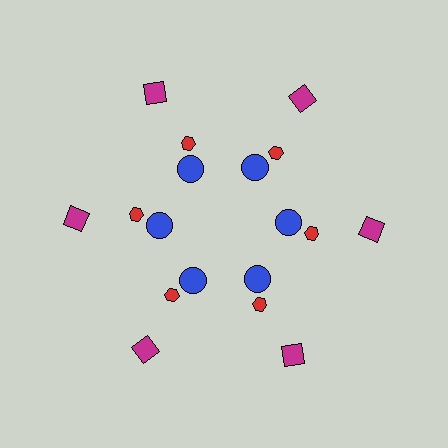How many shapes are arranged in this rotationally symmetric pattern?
There are 18 shapes, arranged in 6 groups of 3.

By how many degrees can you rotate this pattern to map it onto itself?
The pattern maps onto itself every 60 degrees of rotation.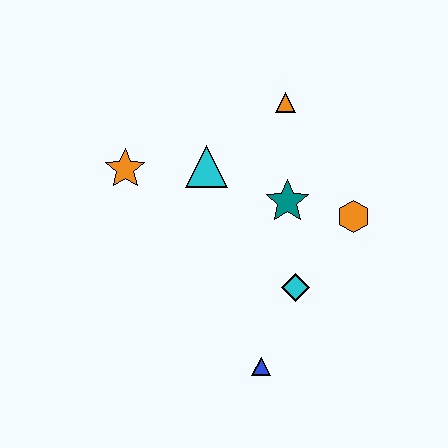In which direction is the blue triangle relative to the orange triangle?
The blue triangle is below the orange triangle.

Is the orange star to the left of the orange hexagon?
Yes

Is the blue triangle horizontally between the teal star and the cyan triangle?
Yes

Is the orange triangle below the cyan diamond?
No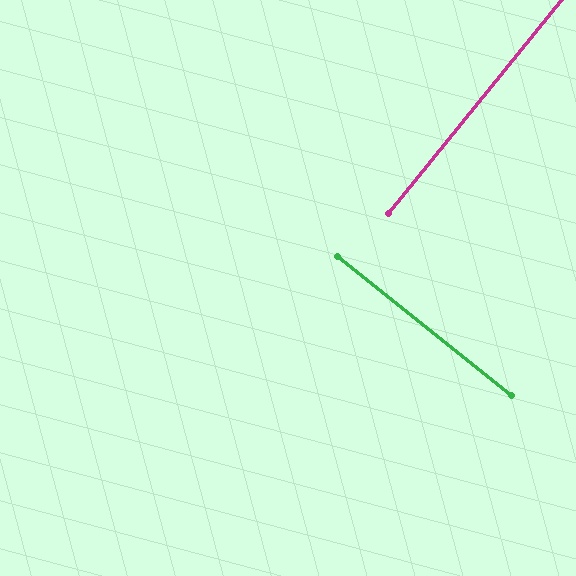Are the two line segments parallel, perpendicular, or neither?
Perpendicular — they meet at approximately 90°.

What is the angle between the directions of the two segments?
Approximately 90 degrees.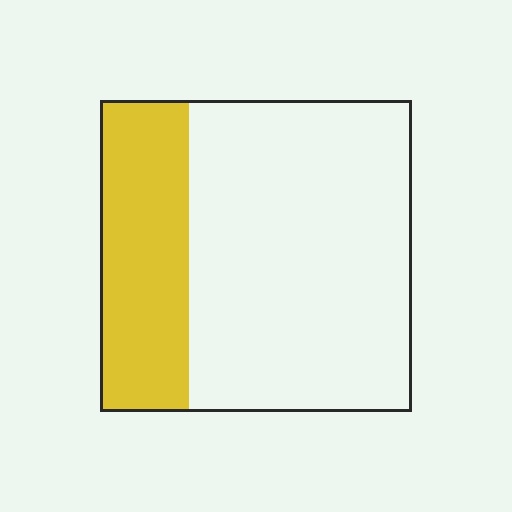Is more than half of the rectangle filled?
No.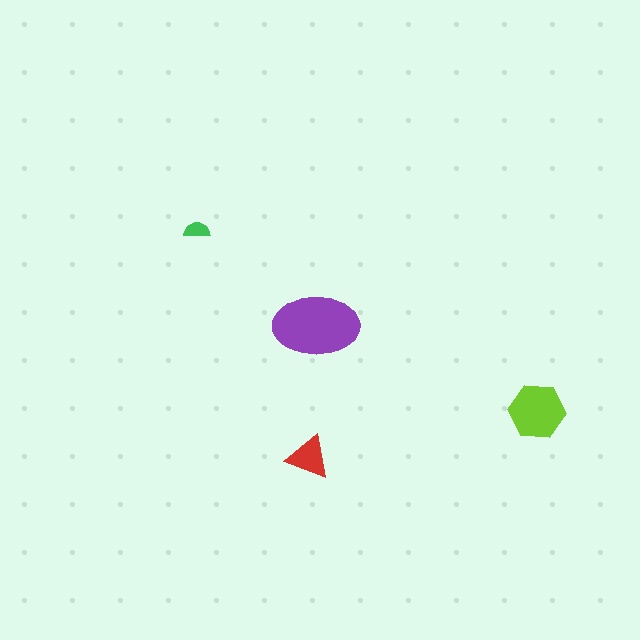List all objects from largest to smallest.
The purple ellipse, the lime hexagon, the red triangle, the green semicircle.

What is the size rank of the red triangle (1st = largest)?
3rd.